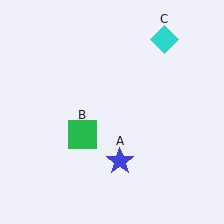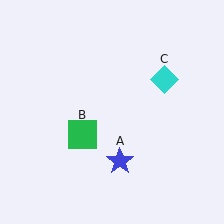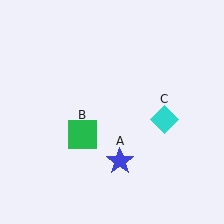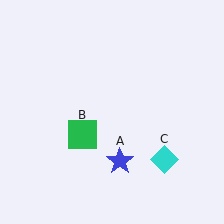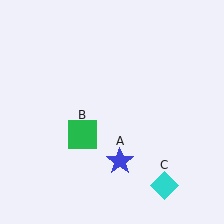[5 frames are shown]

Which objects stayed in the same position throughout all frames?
Blue star (object A) and green square (object B) remained stationary.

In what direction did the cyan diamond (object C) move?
The cyan diamond (object C) moved down.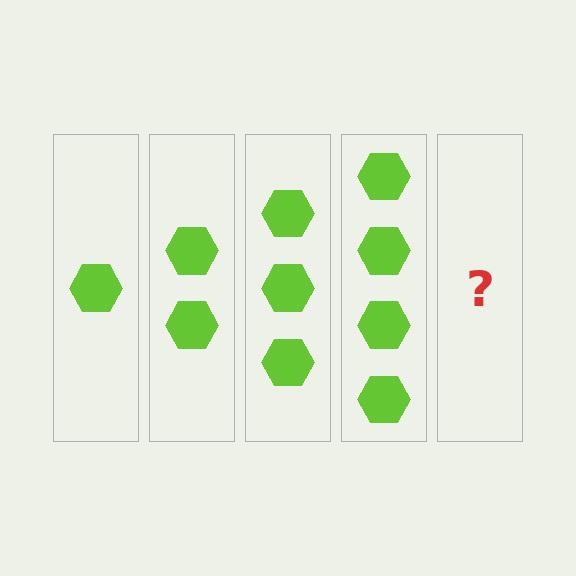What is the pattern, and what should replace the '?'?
The pattern is that each step adds one more hexagon. The '?' should be 5 hexagons.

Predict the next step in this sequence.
The next step is 5 hexagons.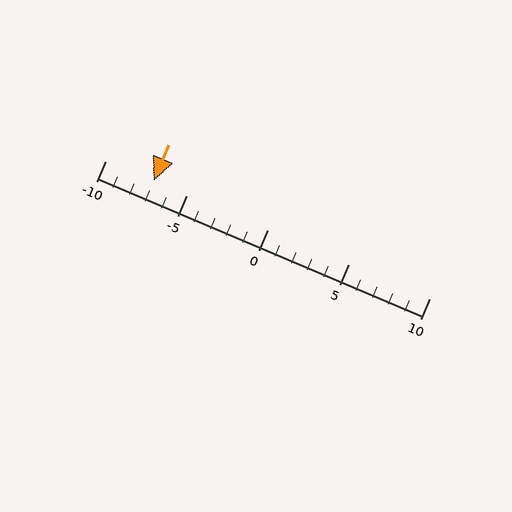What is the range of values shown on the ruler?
The ruler shows values from -10 to 10.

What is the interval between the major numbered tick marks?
The major tick marks are spaced 5 units apart.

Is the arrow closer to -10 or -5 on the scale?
The arrow is closer to -5.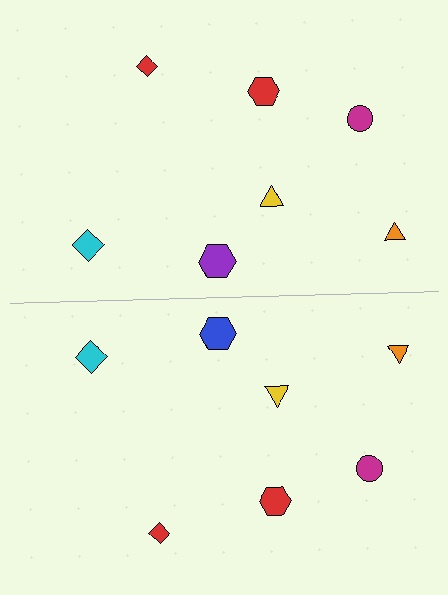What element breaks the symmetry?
The blue hexagon on the bottom side breaks the symmetry — its mirror counterpart is purple.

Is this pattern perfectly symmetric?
No, the pattern is not perfectly symmetric. The blue hexagon on the bottom side breaks the symmetry — its mirror counterpart is purple.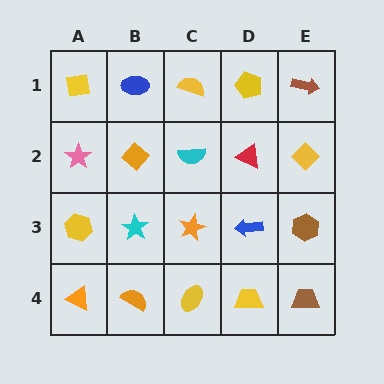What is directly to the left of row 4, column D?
A yellow ellipse.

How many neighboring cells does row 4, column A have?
2.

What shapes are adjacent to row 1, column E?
A yellow diamond (row 2, column E), a yellow pentagon (row 1, column D).